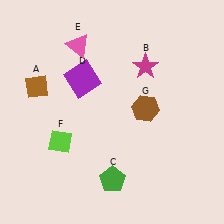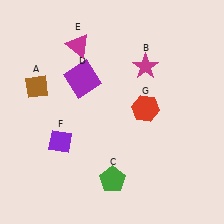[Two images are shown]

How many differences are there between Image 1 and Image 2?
There are 3 differences between the two images.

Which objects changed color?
E changed from pink to magenta. F changed from lime to purple. G changed from brown to red.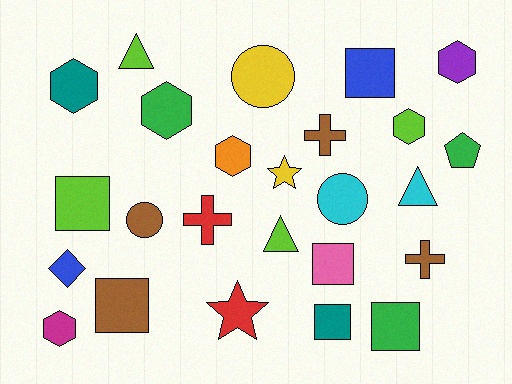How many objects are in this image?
There are 25 objects.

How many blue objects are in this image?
There are 2 blue objects.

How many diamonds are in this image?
There is 1 diamond.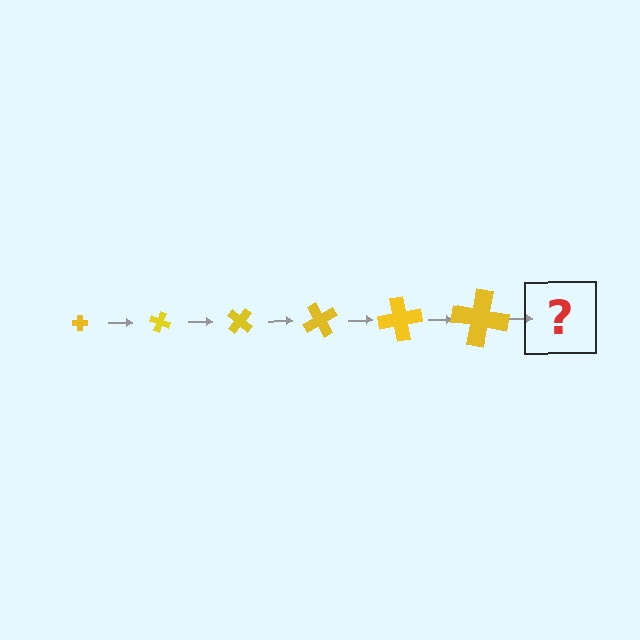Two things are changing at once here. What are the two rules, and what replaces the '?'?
The two rules are that the cross grows larger each step and it rotates 20 degrees each step. The '?' should be a cross, larger than the previous one and rotated 120 degrees from the start.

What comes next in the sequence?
The next element should be a cross, larger than the previous one and rotated 120 degrees from the start.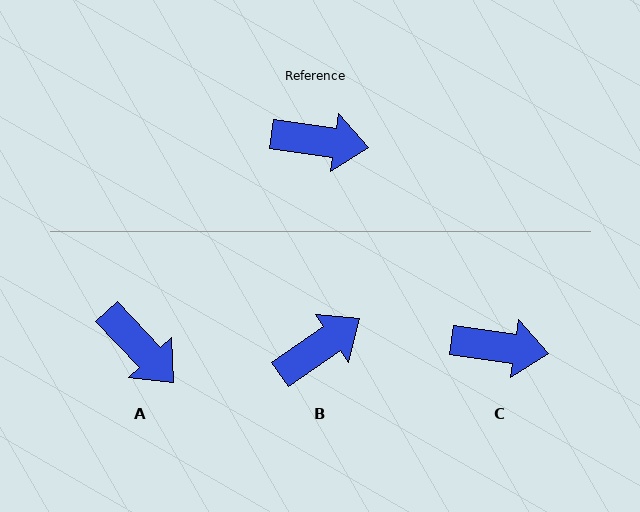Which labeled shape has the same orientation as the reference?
C.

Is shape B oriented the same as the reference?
No, it is off by about 43 degrees.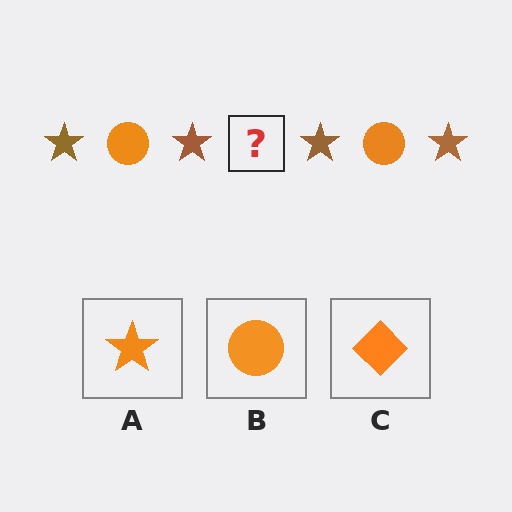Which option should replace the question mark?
Option B.